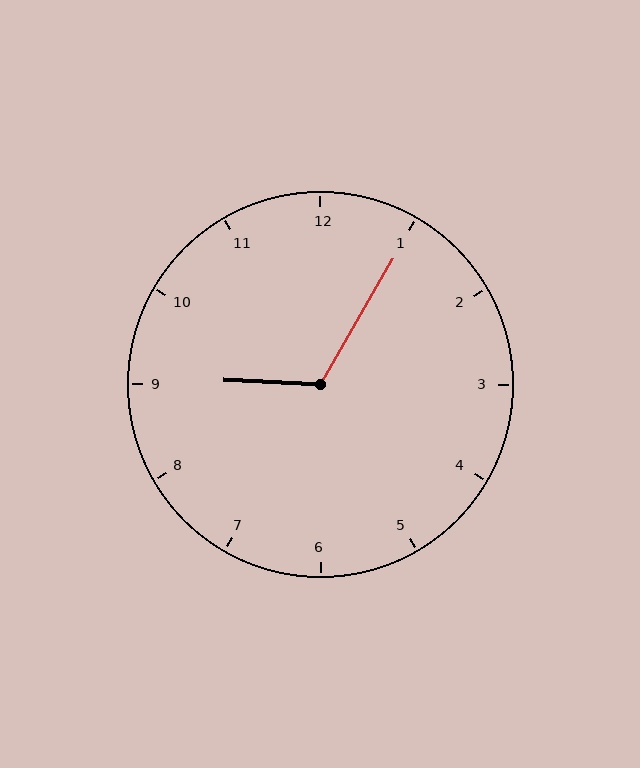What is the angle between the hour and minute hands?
Approximately 118 degrees.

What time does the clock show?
9:05.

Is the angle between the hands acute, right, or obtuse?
It is obtuse.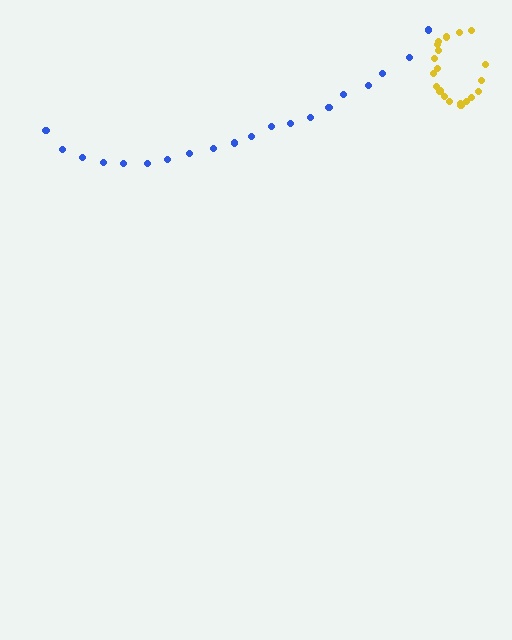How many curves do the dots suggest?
There are 2 distinct paths.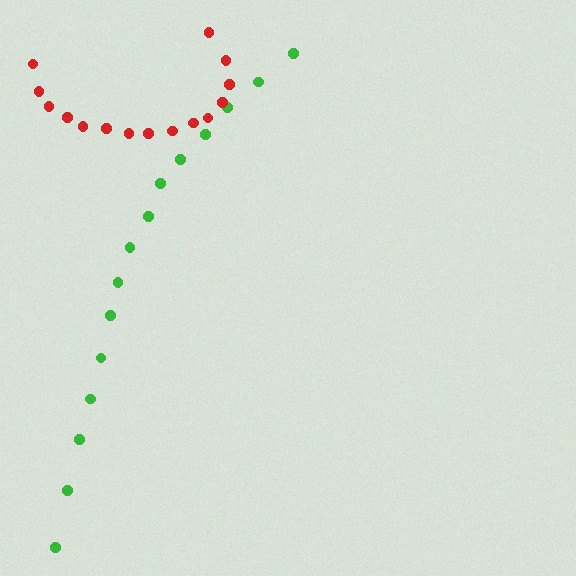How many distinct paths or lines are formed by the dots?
There are 2 distinct paths.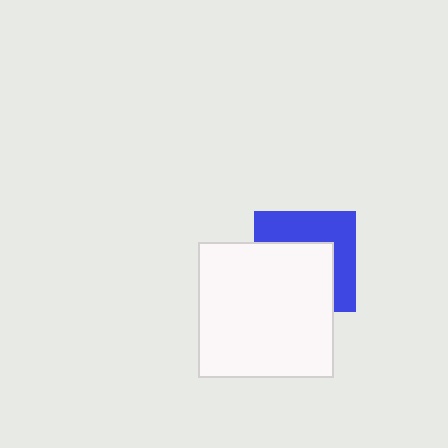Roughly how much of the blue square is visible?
About half of it is visible (roughly 45%).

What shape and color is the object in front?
The object in front is a white square.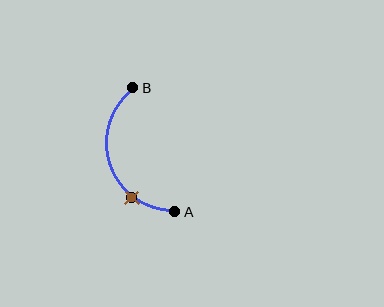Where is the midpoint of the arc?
The arc midpoint is the point on the curve farthest from the straight line joining A and B. It sits to the left of that line.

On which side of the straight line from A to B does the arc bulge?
The arc bulges to the left of the straight line connecting A and B.